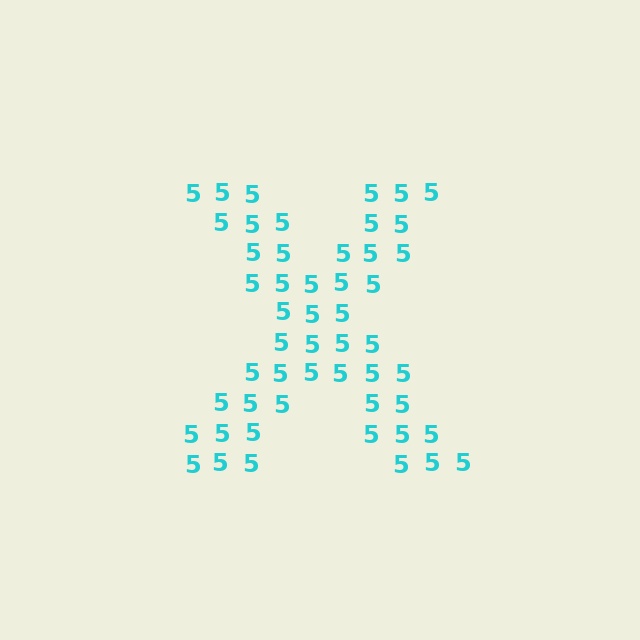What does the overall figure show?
The overall figure shows the letter X.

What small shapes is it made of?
It is made of small digit 5's.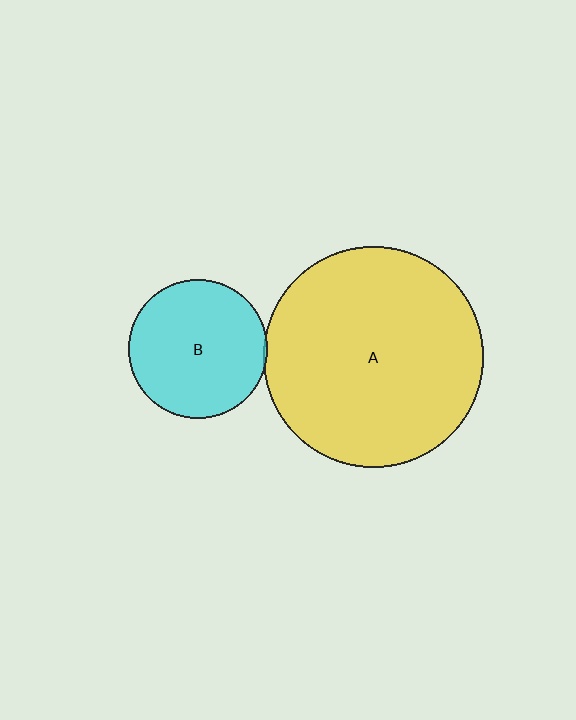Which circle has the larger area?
Circle A (yellow).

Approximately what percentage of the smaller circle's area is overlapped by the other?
Approximately 5%.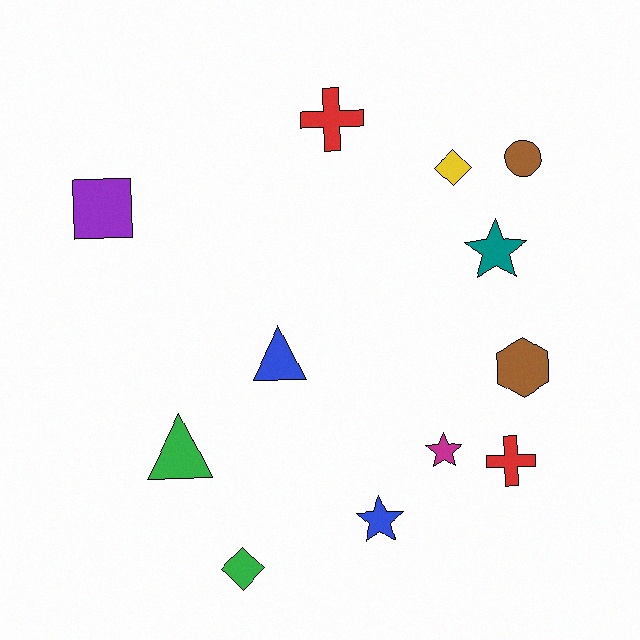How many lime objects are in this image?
There are no lime objects.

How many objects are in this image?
There are 12 objects.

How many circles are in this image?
There is 1 circle.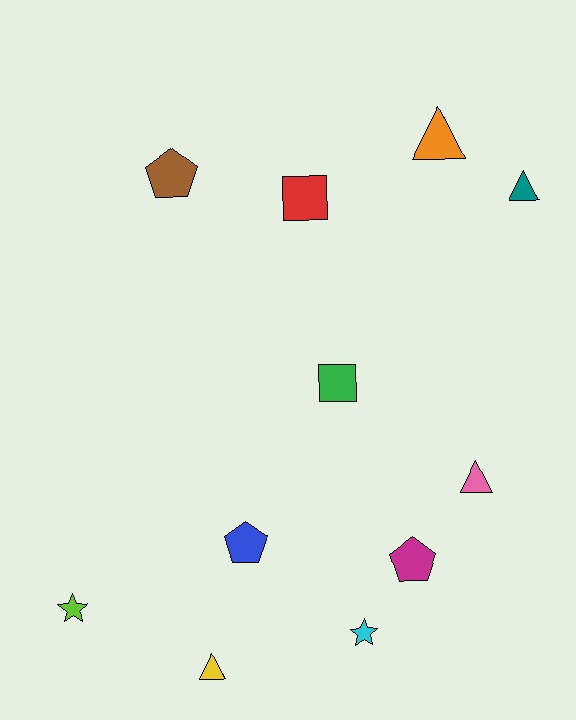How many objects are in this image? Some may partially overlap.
There are 11 objects.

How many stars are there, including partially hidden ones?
There are 2 stars.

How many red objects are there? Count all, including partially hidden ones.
There is 1 red object.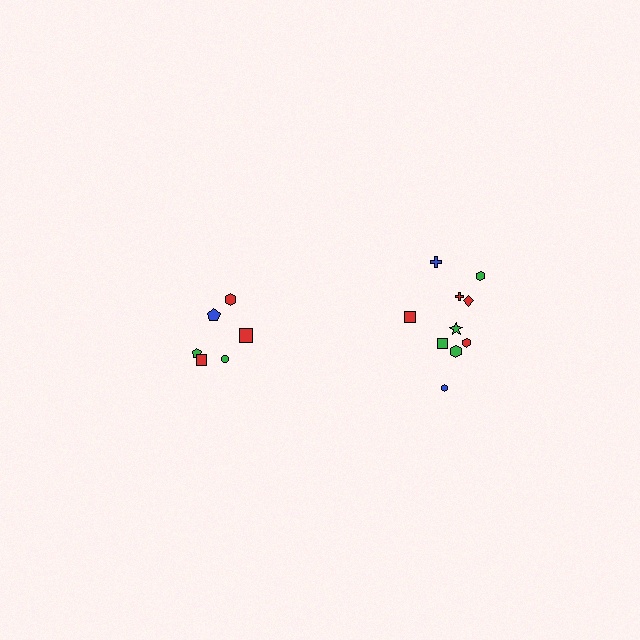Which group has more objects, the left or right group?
The right group.